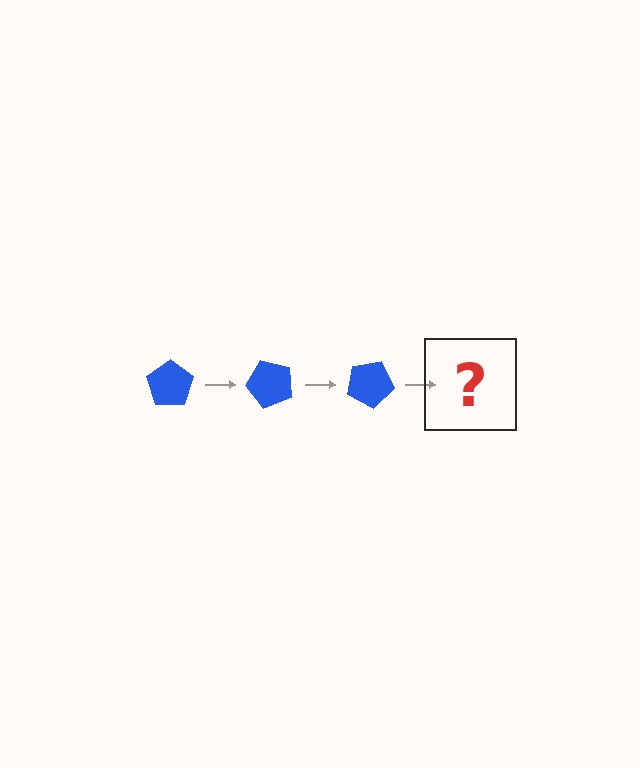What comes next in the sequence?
The next element should be a blue pentagon rotated 150 degrees.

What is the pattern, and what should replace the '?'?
The pattern is that the pentagon rotates 50 degrees each step. The '?' should be a blue pentagon rotated 150 degrees.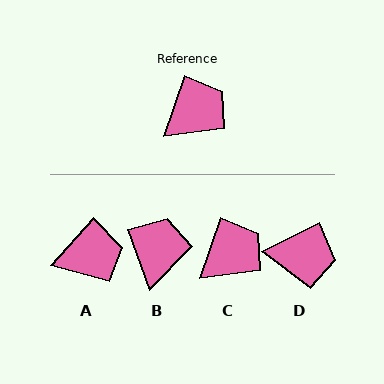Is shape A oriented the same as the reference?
No, it is off by about 23 degrees.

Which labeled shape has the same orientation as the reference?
C.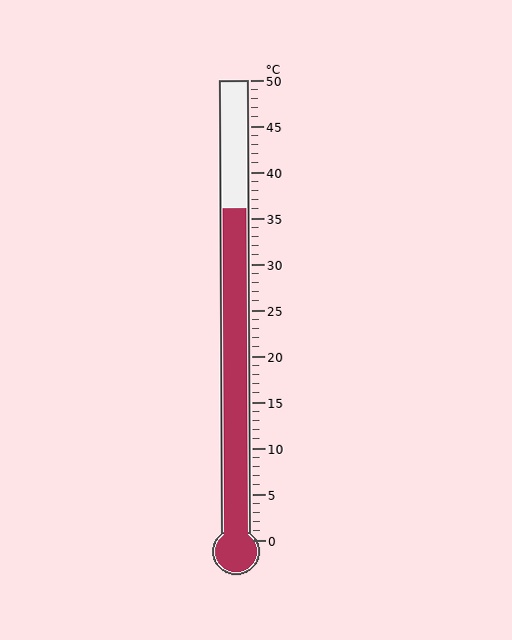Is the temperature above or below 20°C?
The temperature is above 20°C.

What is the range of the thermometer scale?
The thermometer scale ranges from 0°C to 50°C.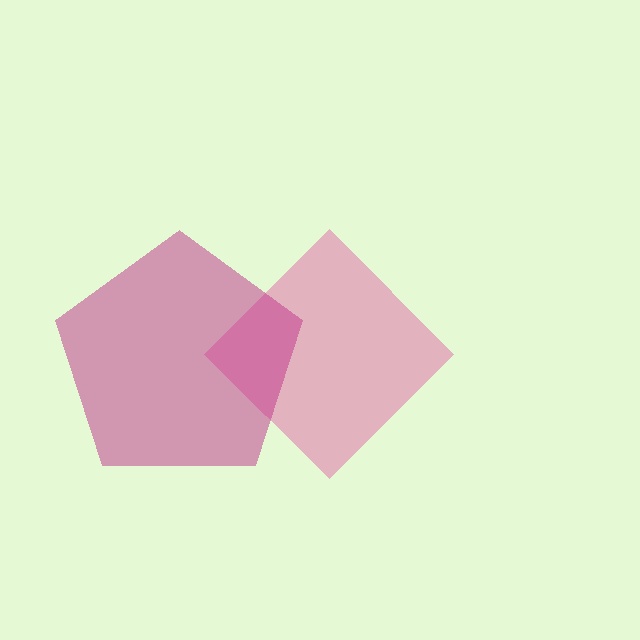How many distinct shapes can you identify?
There are 2 distinct shapes: a pink diamond, a magenta pentagon.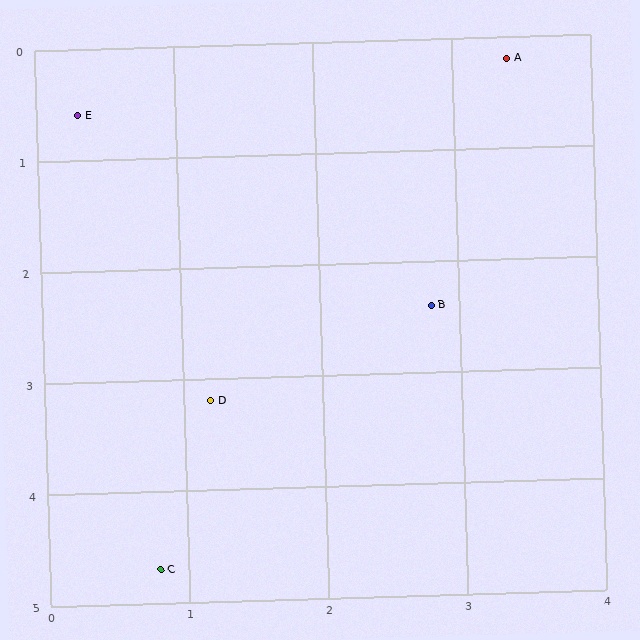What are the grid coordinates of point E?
Point E is at approximately (0.3, 0.6).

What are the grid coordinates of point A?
Point A is at approximately (3.4, 0.2).